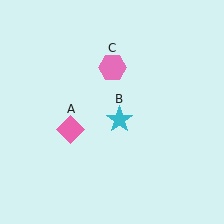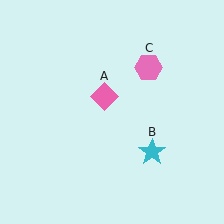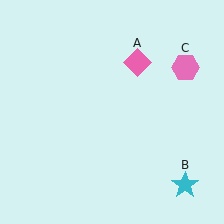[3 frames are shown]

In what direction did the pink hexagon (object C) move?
The pink hexagon (object C) moved right.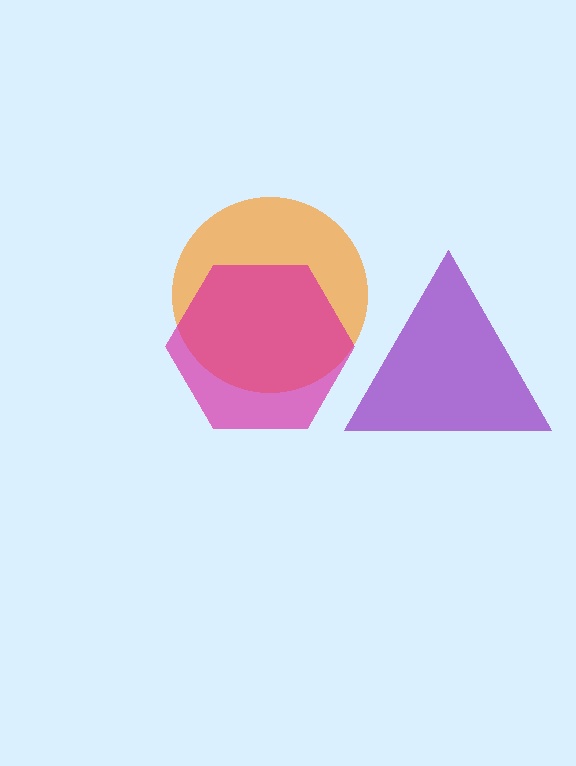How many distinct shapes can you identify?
There are 3 distinct shapes: an orange circle, a purple triangle, a magenta hexagon.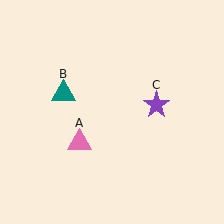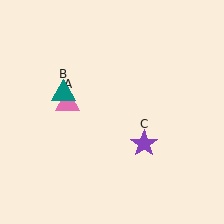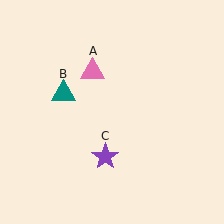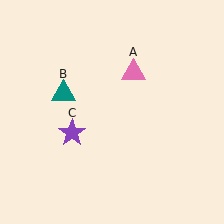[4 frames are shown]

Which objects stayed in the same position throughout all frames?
Teal triangle (object B) remained stationary.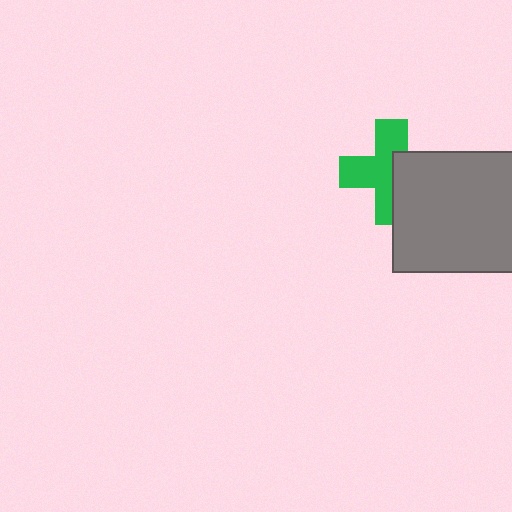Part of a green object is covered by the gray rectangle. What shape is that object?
It is a cross.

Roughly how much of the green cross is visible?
About half of it is visible (roughly 58%).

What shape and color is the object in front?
The object in front is a gray rectangle.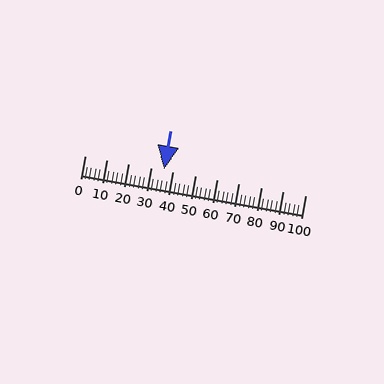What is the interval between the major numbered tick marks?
The major tick marks are spaced 10 units apart.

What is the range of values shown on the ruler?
The ruler shows values from 0 to 100.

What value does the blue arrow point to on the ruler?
The blue arrow points to approximately 36.